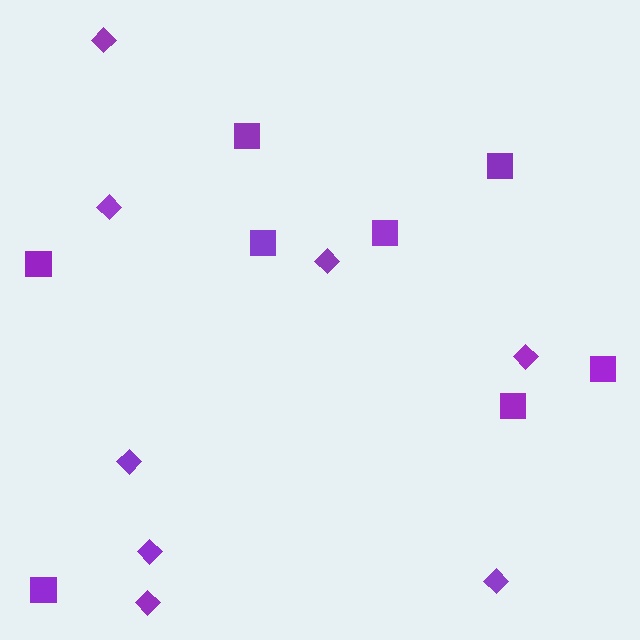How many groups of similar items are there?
There are 2 groups: one group of diamonds (8) and one group of squares (8).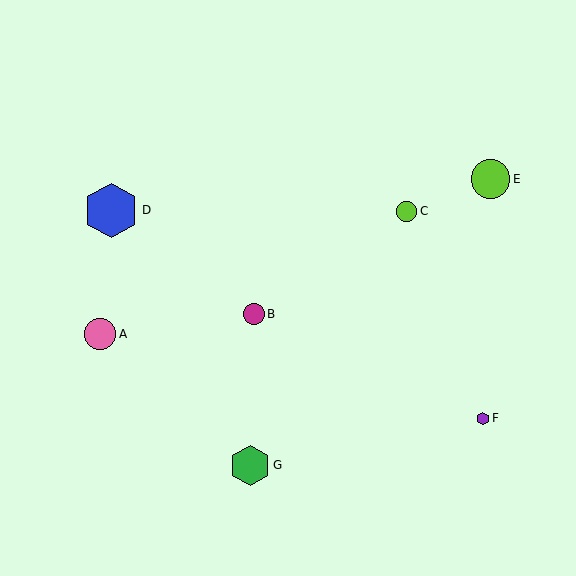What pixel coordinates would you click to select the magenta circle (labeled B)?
Click at (254, 314) to select the magenta circle B.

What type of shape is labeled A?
Shape A is a pink circle.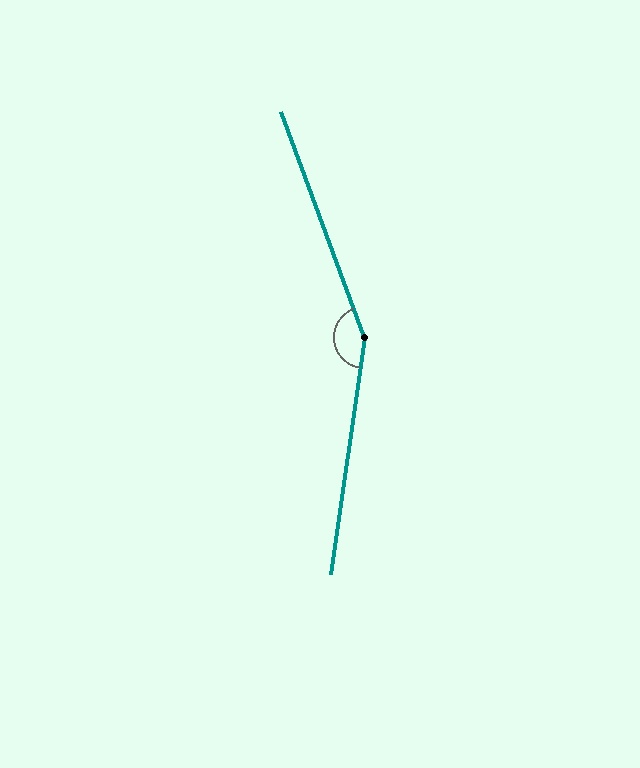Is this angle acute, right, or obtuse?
It is obtuse.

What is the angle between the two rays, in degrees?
Approximately 152 degrees.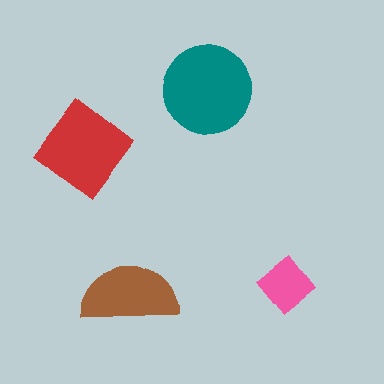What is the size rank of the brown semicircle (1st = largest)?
3rd.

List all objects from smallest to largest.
The pink diamond, the brown semicircle, the red diamond, the teal circle.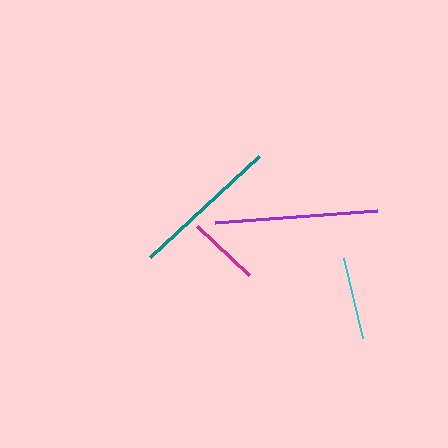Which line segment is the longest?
The purple line is the longest at approximately 162 pixels.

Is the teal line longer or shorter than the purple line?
The purple line is longer than the teal line.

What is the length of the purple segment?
The purple segment is approximately 162 pixels long.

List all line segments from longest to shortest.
From longest to shortest: purple, teal, cyan, magenta.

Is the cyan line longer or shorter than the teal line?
The teal line is longer than the cyan line.